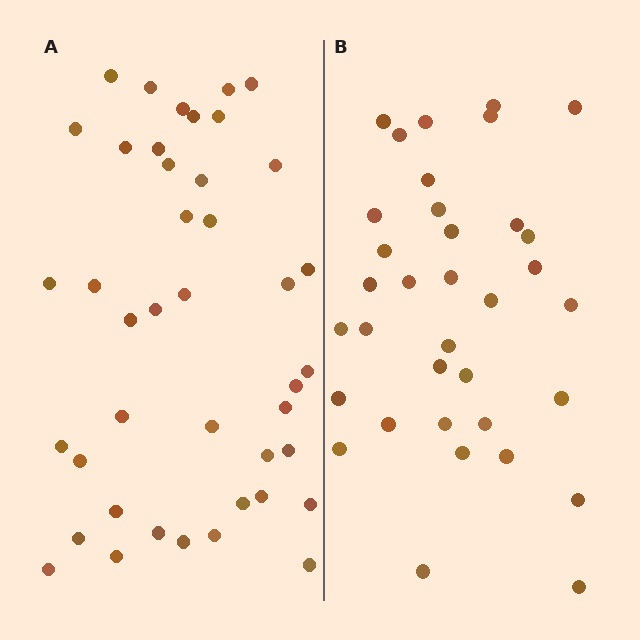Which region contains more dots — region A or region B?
Region A (the left region) has more dots.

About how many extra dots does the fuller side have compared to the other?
Region A has roughly 8 or so more dots than region B.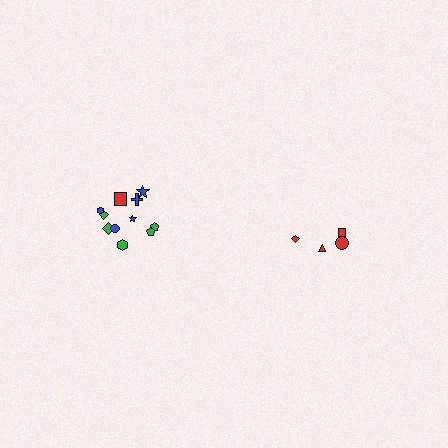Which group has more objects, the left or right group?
The left group.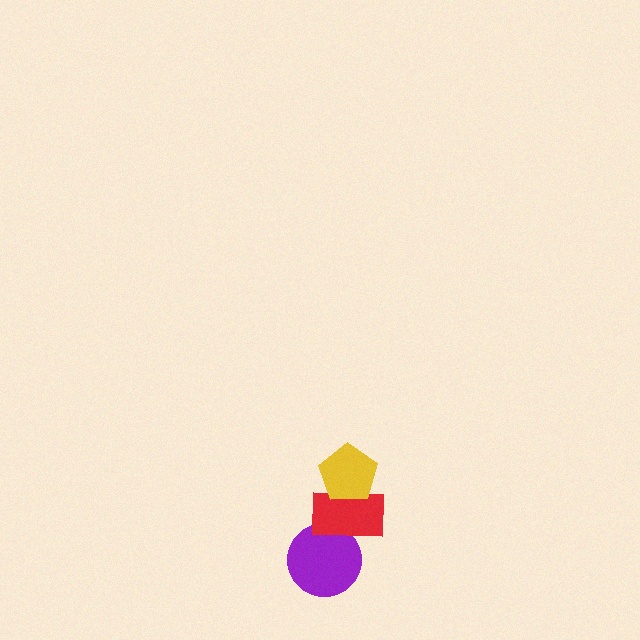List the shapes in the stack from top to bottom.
From top to bottom: the yellow pentagon, the red rectangle, the purple circle.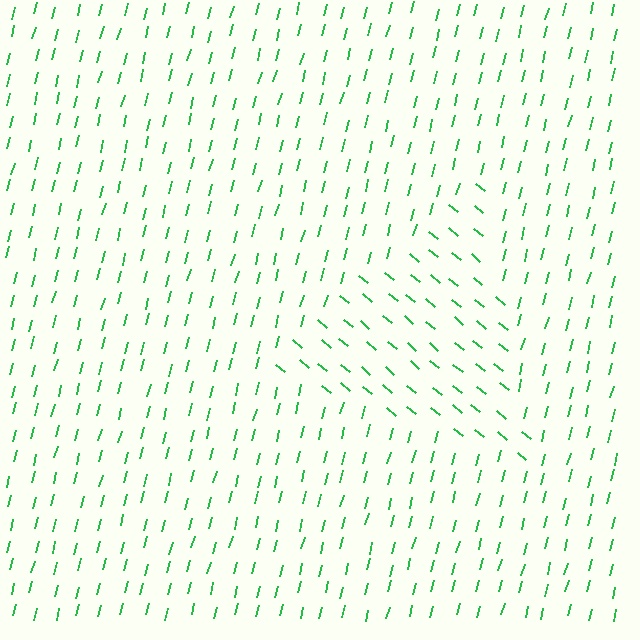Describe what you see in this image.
The image is filled with small green line segments. A triangle region in the image has lines oriented differently from the surrounding lines, creating a visible texture boundary.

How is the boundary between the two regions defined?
The boundary is defined purely by a change in line orientation (approximately 65 degrees difference). All lines are the same color and thickness.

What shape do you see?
I see a triangle.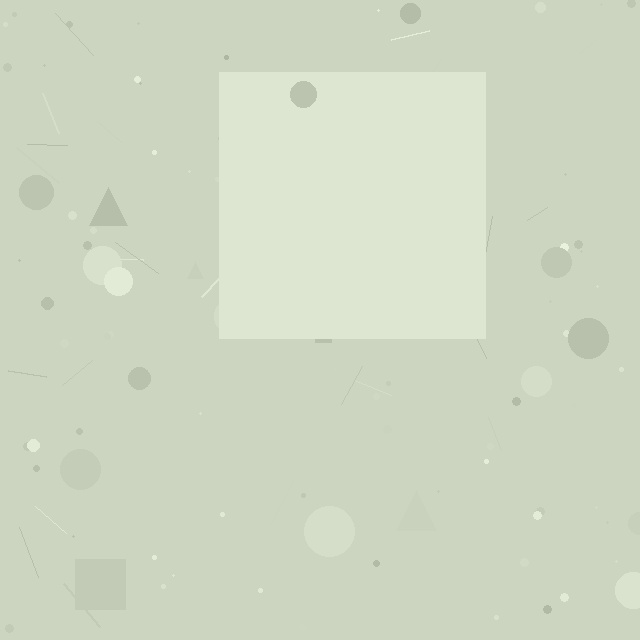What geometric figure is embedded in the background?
A square is embedded in the background.